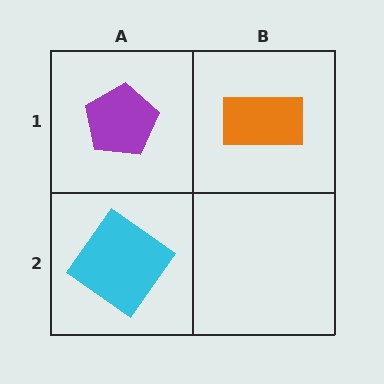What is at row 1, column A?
A purple pentagon.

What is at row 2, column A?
A cyan diamond.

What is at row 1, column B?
An orange rectangle.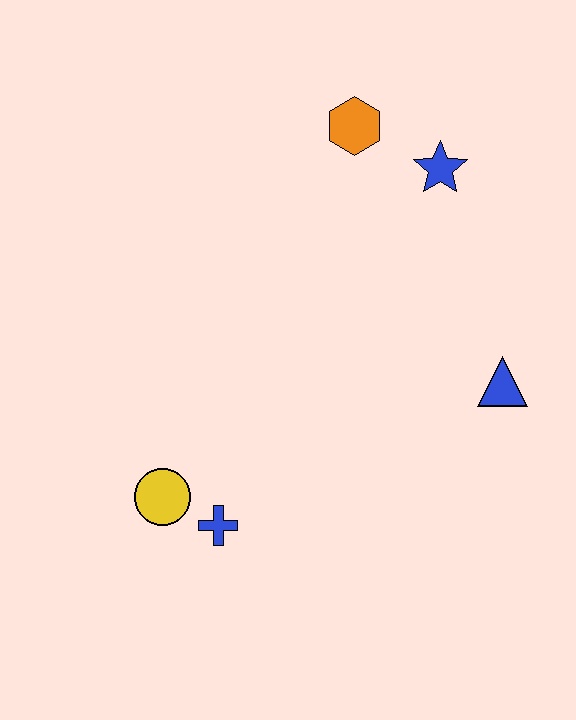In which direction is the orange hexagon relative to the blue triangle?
The orange hexagon is above the blue triangle.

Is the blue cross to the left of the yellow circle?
No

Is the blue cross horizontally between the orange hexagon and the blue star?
No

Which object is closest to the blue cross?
The yellow circle is closest to the blue cross.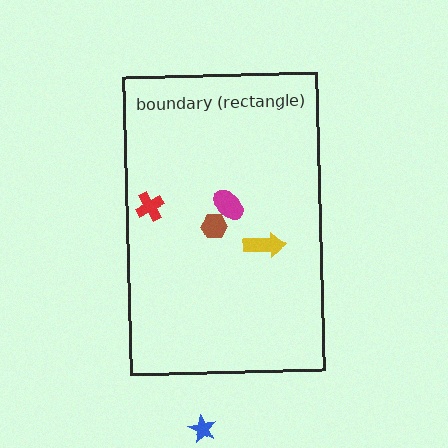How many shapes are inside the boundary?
4 inside, 1 outside.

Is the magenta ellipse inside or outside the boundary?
Inside.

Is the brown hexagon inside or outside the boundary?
Inside.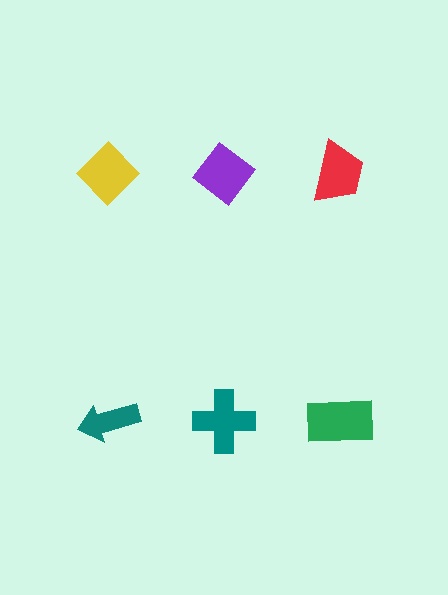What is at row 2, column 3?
A green rectangle.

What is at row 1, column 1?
A yellow diamond.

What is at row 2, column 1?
A teal arrow.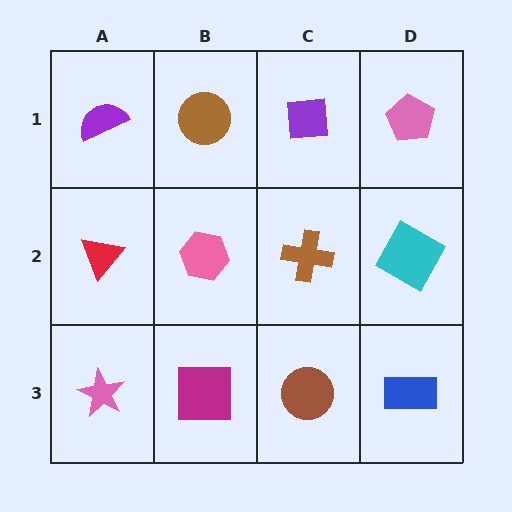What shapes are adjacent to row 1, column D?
A cyan square (row 2, column D), a purple square (row 1, column C).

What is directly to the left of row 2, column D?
A brown cross.